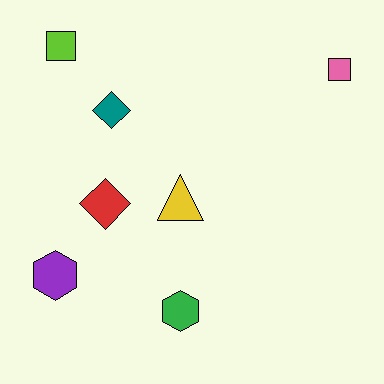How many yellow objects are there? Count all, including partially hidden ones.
There is 1 yellow object.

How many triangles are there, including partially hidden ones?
There is 1 triangle.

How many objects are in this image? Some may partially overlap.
There are 7 objects.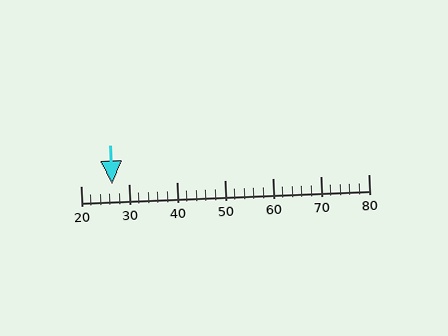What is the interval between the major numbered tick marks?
The major tick marks are spaced 10 units apart.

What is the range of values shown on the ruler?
The ruler shows values from 20 to 80.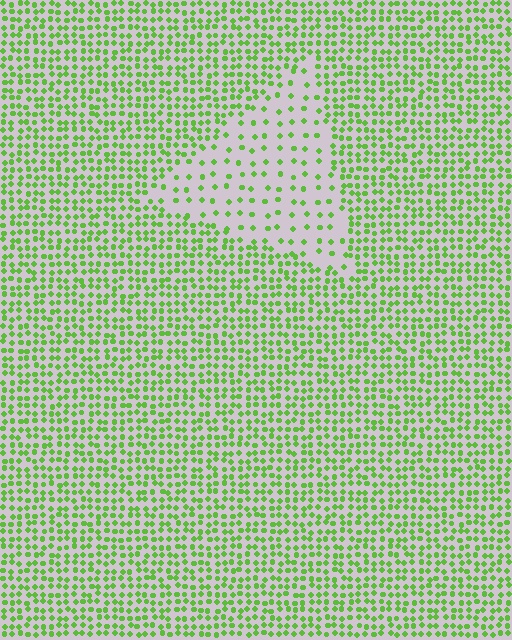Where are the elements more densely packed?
The elements are more densely packed outside the triangle boundary.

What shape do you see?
I see a triangle.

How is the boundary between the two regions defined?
The boundary is defined by a change in element density (approximately 2.7x ratio). All elements are the same color, size, and shape.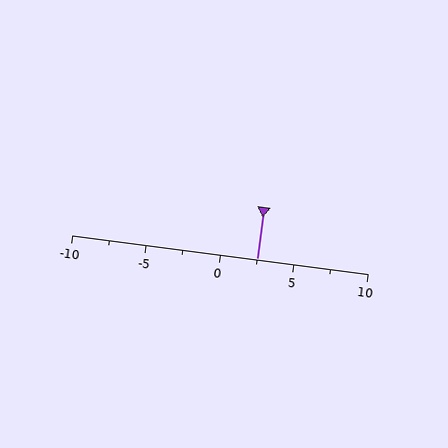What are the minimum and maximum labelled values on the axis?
The axis runs from -10 to 10.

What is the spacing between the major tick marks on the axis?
The major ticks are spaced 5 apart.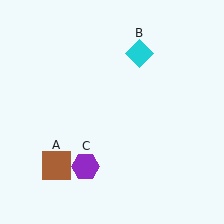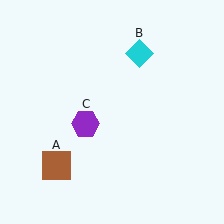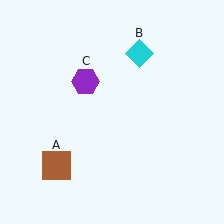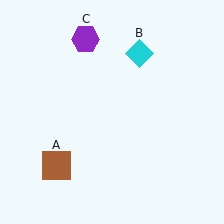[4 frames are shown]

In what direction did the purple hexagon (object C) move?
The purple hexagon (object C) moved up.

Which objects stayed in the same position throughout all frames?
Brown square (object A) and cyan diamond (object B) remained stationary.